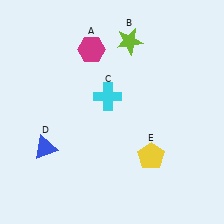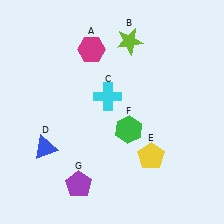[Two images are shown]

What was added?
A green hexagon (F), a purple pentagon (G) were added in Image 2.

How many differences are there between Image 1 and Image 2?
There are 2 differences between the two images.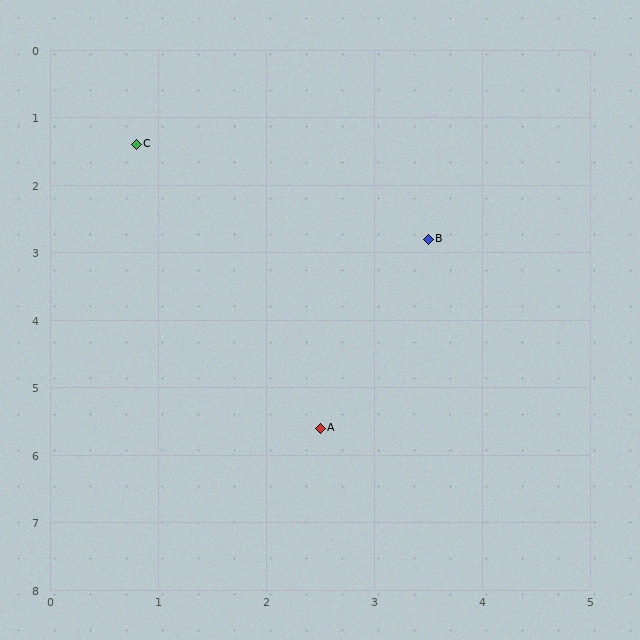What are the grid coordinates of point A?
Point A is at approximately (2.5, 5.6).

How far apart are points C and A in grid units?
Points C and A are about 4.5 grid units apart.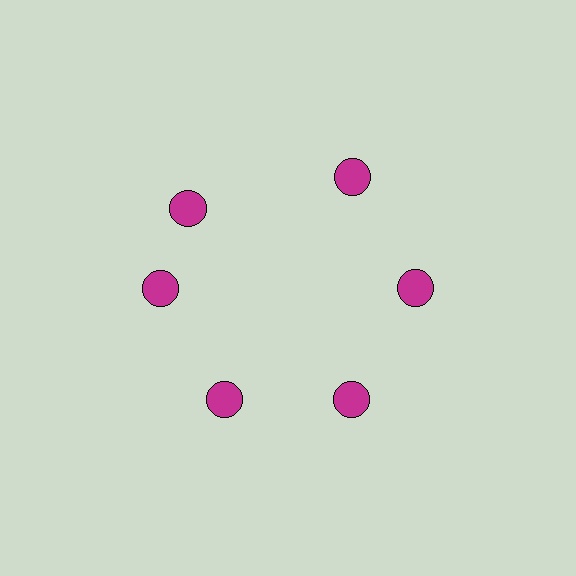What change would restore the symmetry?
The symmetry would be restored by rotating it back into even spacing with its neighbors so that all 6 circles sit at equal angles and equal distance from the center.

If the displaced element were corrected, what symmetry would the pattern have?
It would have 6-fold rotational symmetry — the pattern would map onto itself every 60 degrees.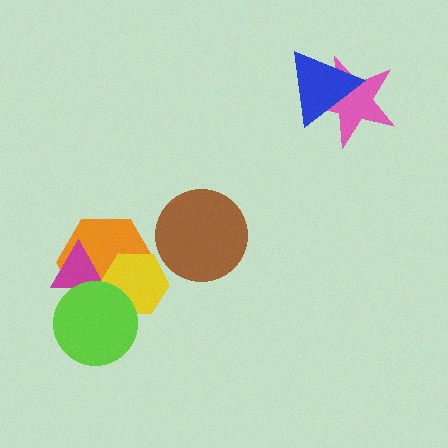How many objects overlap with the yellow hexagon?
3 objects overlap with the yellow hexagon.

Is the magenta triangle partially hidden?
Yes, it is partially covered by another shape.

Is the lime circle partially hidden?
No, no other shape covers it.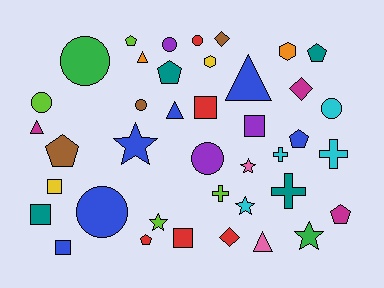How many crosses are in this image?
There are 4 crosses.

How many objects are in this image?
There are 40 objects.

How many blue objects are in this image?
There are 6 blue objects.